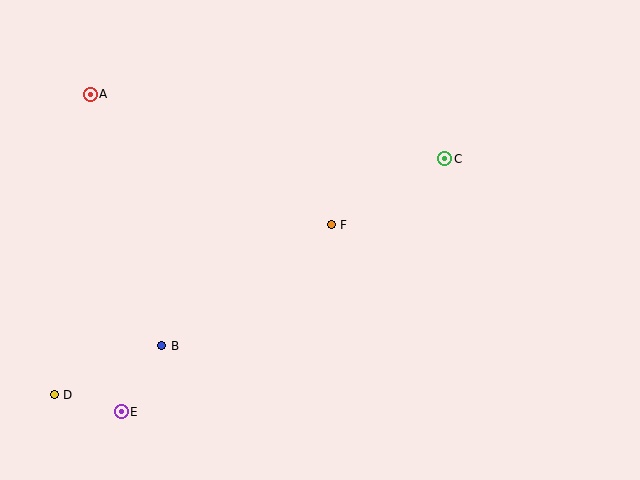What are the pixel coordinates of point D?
Point D is at (54, 395).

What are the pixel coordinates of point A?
Point A is at (90, 94).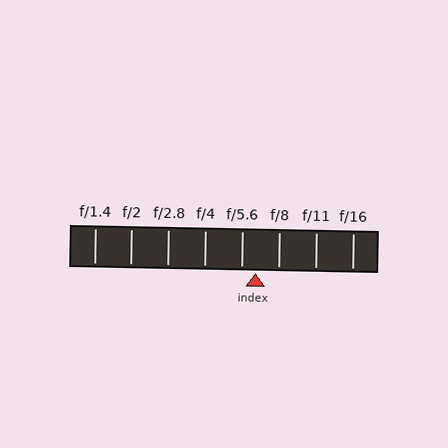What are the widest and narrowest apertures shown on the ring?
The widest aperture shown is f/1.4 and the narrowest is f/16.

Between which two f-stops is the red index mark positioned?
The index mark is between f/5.6 and f/8.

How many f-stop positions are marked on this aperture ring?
There are 8 f-stop positions marked.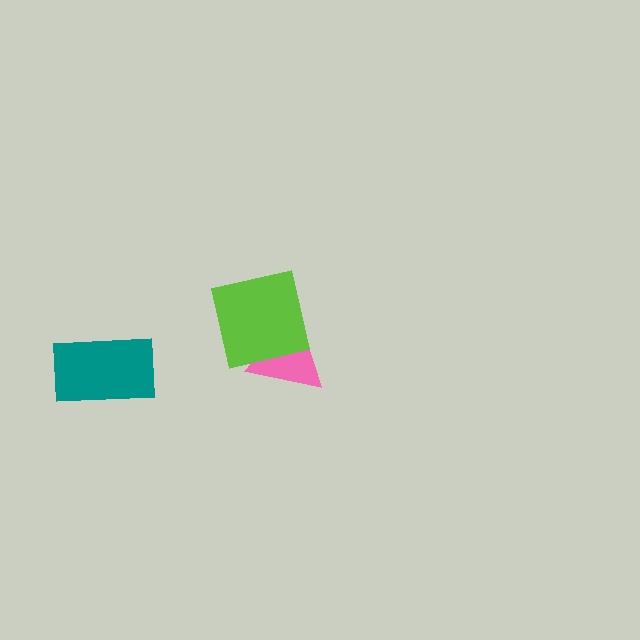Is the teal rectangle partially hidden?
No, no other shape covers it.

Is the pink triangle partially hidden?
Yes, it is partially covered by another shape.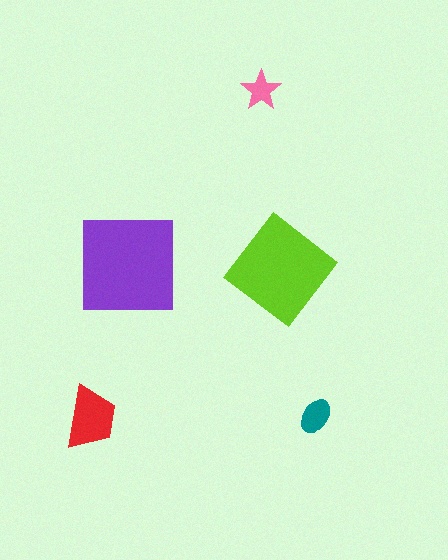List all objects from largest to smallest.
The purple square, the lime diamond, the red trapezoid, the teal ellipse, the pink star.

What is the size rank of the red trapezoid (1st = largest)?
3rd.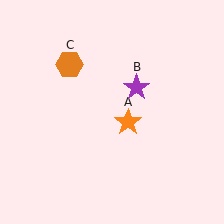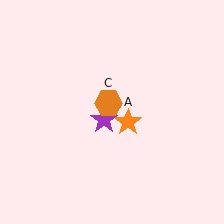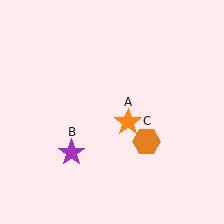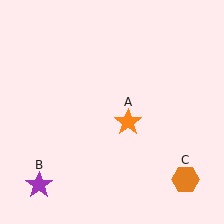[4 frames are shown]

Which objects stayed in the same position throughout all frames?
Orange star (object A) remained stationary.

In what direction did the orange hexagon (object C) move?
The orange hexagon (object C) moved down and to the right.